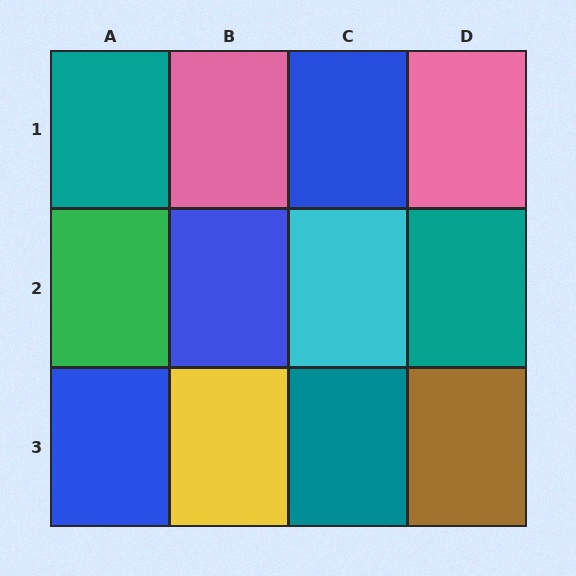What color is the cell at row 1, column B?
Pink.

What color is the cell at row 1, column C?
Blue.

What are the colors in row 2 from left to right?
Green, blue, cyan, teal.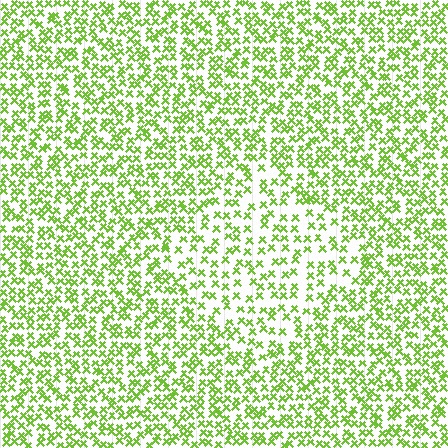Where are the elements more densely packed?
The elements are more densely packed outside the diamond boundary.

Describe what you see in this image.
The image contains small lime elements arranged at two different densities. A diamond-shaped region is visible where the elements are less densely packed than the surrounding area.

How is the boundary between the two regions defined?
The boundary is defined by a change in element density (approximately 1.7x ratio). All elements are the same color, size, and shape.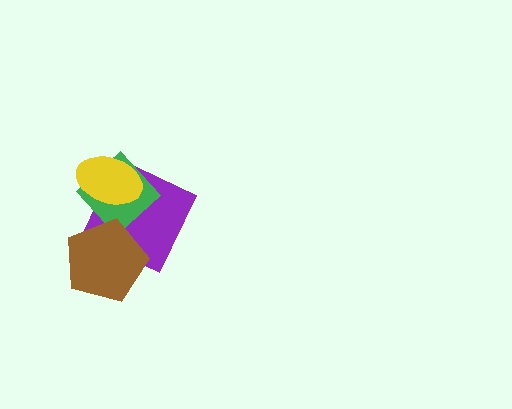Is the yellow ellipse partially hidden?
No, no other shape covers it.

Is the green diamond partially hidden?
Yes, it is partially covered by another shape.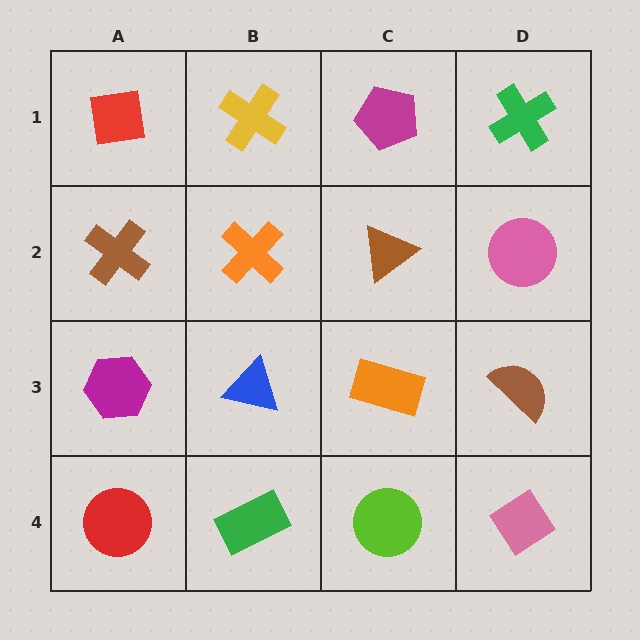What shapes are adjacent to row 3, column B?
An orange cross (row 2, column B), a green rectangle (row 4, column B), a magenta hexagon (row 3, column A), an orange rectangle (row 3, column C).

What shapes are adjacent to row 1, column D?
A pink circle (row 2, column D), a magenta pentagon (row 1, column C).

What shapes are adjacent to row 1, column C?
A brown triangle (row 2, column C), a yellow cross (row 1, column B), a green cross (row 1, column D).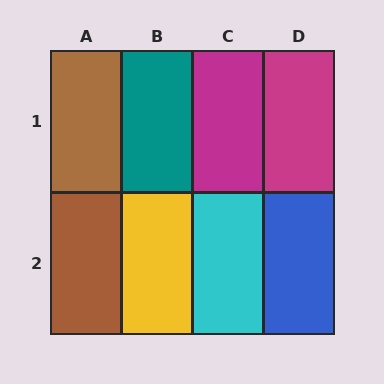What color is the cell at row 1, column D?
Magenta.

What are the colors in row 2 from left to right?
Brown, yellow, cyan, blue.